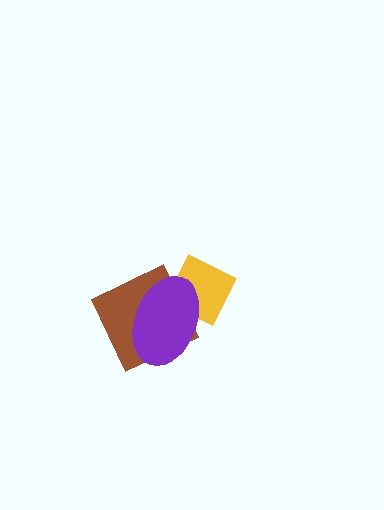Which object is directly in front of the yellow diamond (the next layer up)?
The brown square is directly in front of the yellow diamond.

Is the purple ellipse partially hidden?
No, no other shape covers it.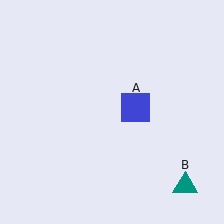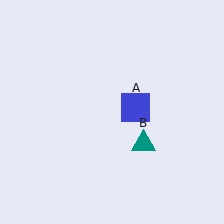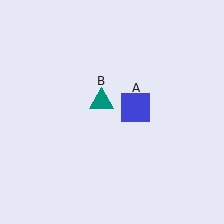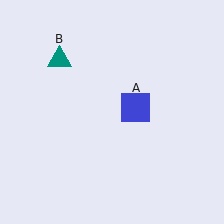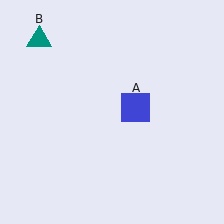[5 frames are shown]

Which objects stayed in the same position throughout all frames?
Blue square (object A) remained stationary.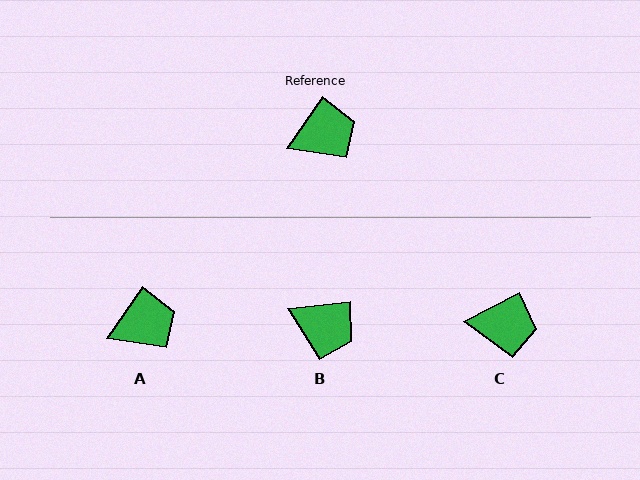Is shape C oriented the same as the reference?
No, it is off by about 28 degrees.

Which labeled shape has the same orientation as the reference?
A.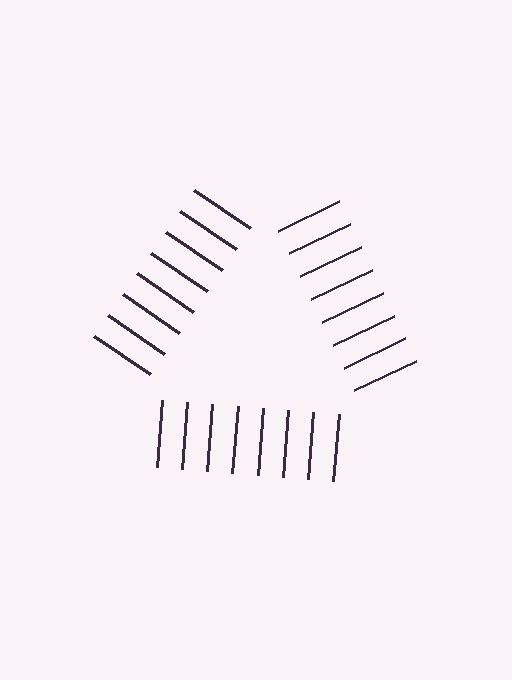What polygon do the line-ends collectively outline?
An illusory triangle — the line segments terminate on its edges but no continuous stroke is drawn.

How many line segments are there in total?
24 — 8 along each of the 3 edges.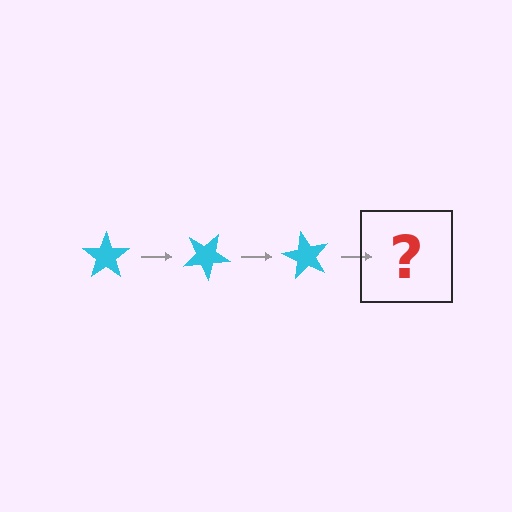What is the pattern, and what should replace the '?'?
The pattern is that the star rotates 30 degrees each step. The '?' should be a cyan star rotated 90 degrees.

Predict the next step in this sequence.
The next step is a cyan star rotated 90 degrees.